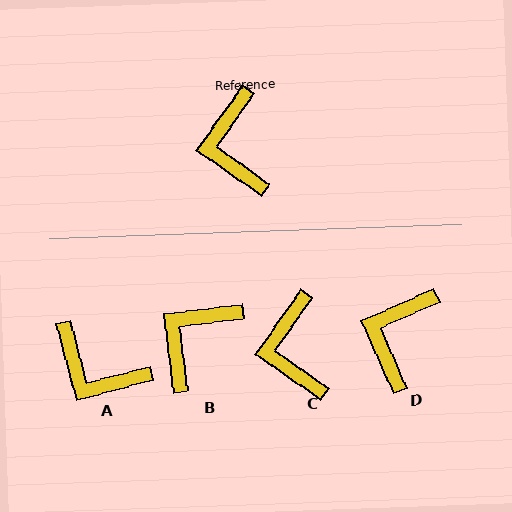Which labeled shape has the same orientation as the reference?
C.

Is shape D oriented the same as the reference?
No, it is off by about 31 degrees.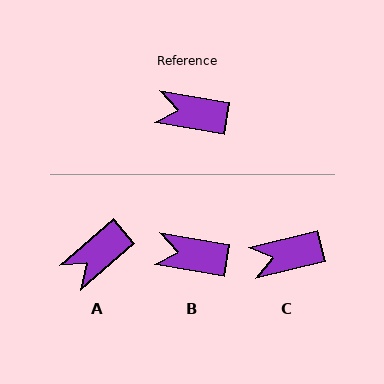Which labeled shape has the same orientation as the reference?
B.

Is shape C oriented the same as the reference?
No, it is off by about 23 degrees.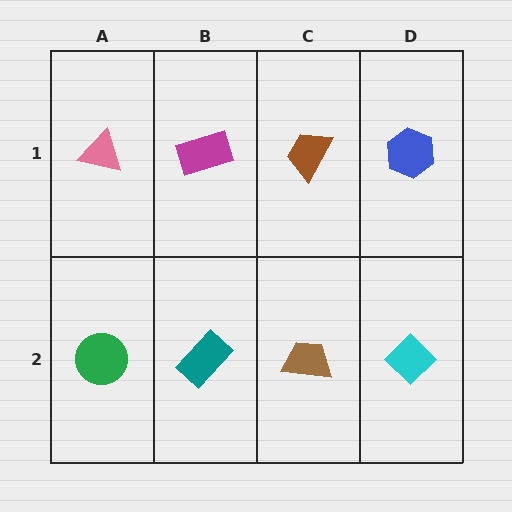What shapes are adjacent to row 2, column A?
A pink triangle (row 1, column A), a teal rectangle (row 2, column B).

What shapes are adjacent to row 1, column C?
A brown trapezoid (row 2, column C), a magenta rectangle (row 1, column B), a blue hexagon (row 1, column D).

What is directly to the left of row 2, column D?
A brown trapezoid.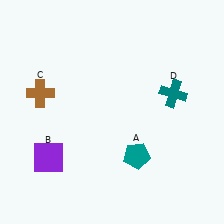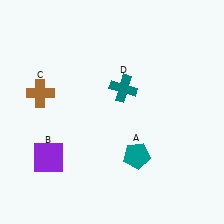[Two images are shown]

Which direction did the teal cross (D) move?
The teal cross (D) moved left.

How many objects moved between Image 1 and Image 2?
1 object moved between the two images.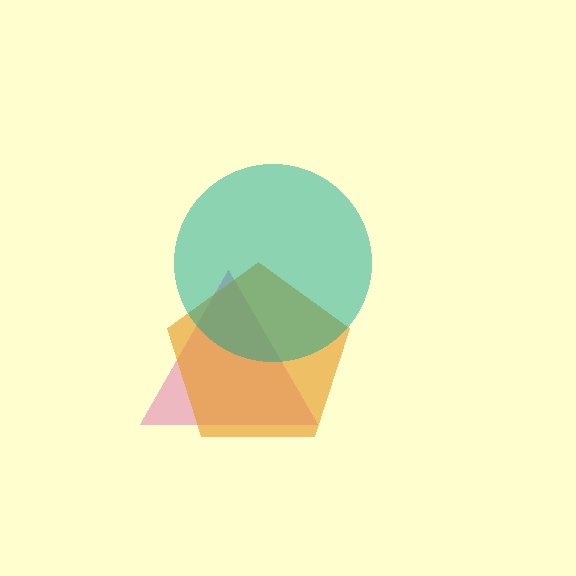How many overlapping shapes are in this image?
There are 3 overlapping shapes in the image.